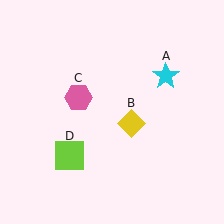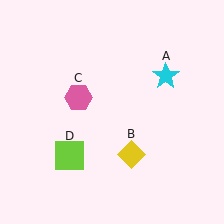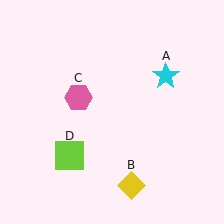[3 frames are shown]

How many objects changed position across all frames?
1 object changed position: yellow diamond (object B).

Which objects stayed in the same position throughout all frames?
Cyan star (object A) and pink hexagon (object C) and lime square (object D) remained stationary.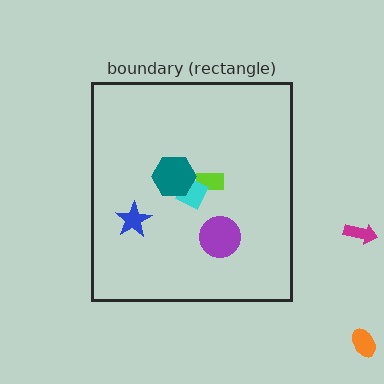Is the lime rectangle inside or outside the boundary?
Inside.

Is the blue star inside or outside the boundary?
Inside.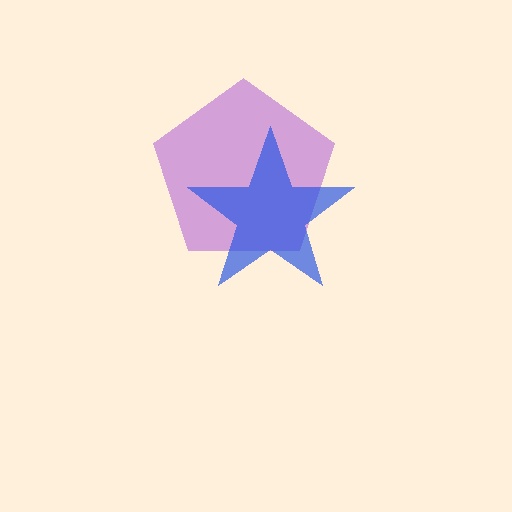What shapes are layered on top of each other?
The layered shapes are: a purple pentagon, a blue star.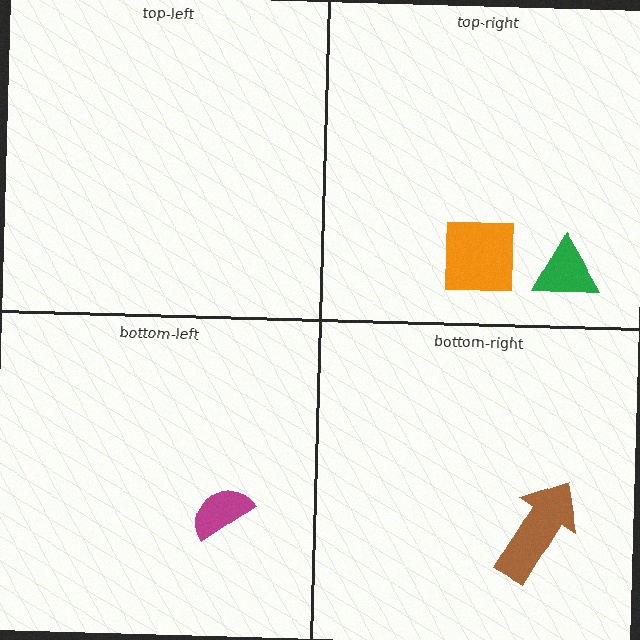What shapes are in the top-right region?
The orange square, the green triangle.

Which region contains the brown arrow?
The bottom-right region.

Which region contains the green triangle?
The top-right region.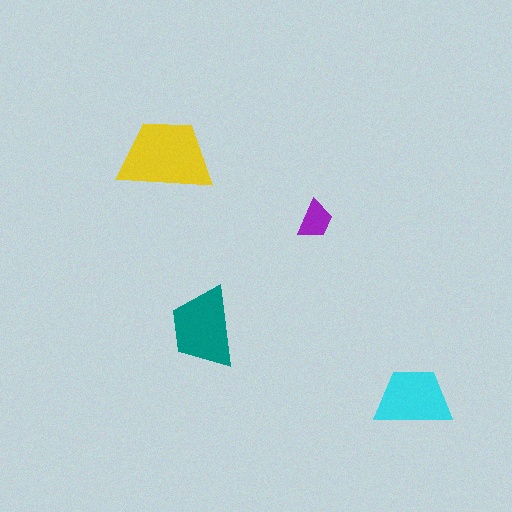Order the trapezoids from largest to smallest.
the yellow one, the teal one, the cyan one, the purple one.